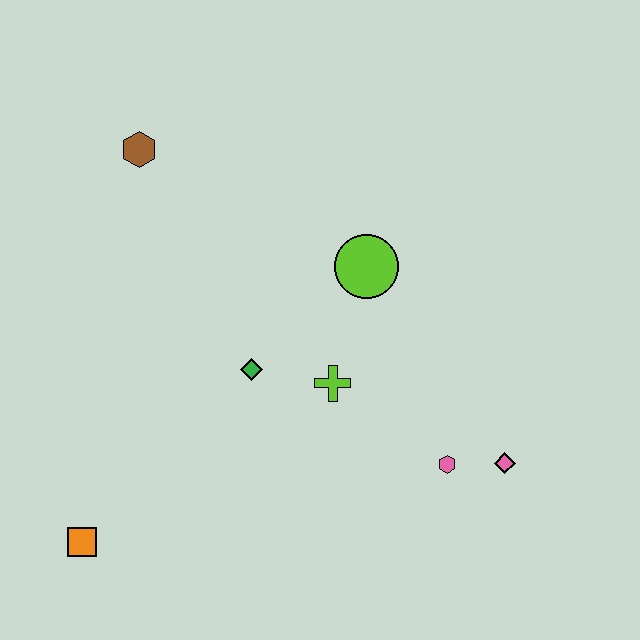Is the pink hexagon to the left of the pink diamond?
Yes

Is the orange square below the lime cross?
Yes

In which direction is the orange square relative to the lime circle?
The orange square is to the left of the lime circle.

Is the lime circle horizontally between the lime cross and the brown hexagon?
No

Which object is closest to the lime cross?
The green diamond is closest to the lime cross.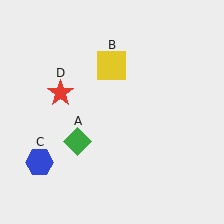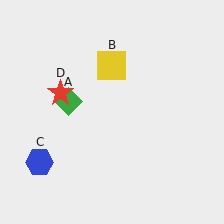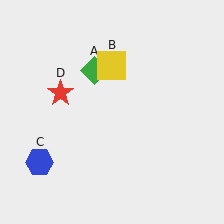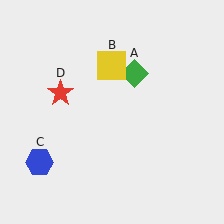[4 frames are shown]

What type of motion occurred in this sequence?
The green diamond (object A) rotated clockwise around the center of the scene.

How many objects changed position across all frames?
1 object changed position: green diamond (object A).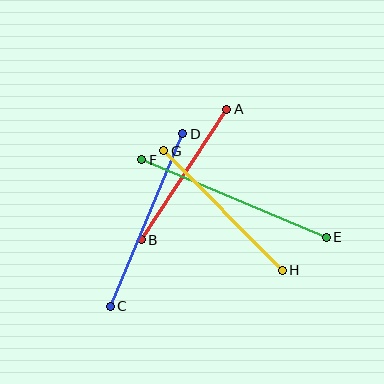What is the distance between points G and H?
The distance is approximately 168 pixels.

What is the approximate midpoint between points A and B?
The midpoint is at approximately (184, 175) pixels.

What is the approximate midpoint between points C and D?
The midpoint is at approximately (146, 220) pixels.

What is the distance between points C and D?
The distance is approximately 187 pixels.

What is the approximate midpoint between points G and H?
The midpoint is at approximately (223, 210) pixels.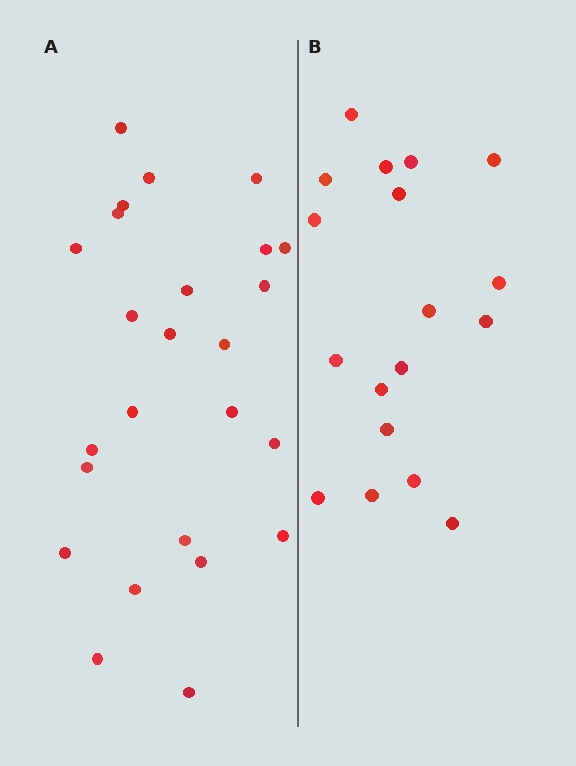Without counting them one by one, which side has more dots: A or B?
Region A (the left region) has more dots.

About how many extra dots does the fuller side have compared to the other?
Region A has roughly 8 or so more dots than region B.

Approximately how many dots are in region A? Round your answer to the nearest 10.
About 20 dots. (The exact count is 25, which rounds to 20.)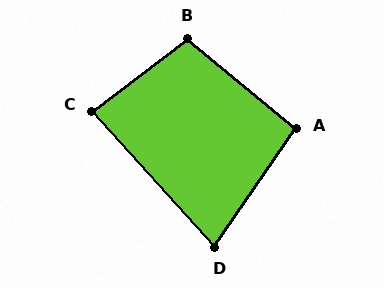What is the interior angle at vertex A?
Approximately 95 degrees (approximately right).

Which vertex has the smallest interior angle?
D, at approximately 77 degrees.